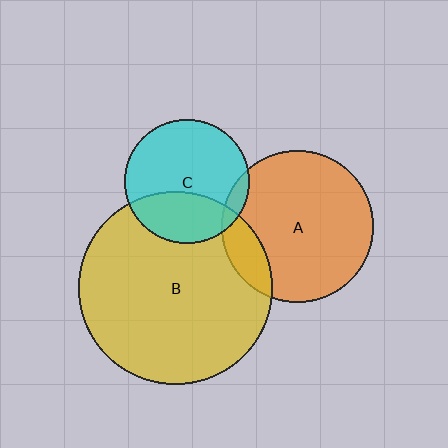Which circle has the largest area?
Circle B (yellow).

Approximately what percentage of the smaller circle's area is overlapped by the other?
Approximately 35%.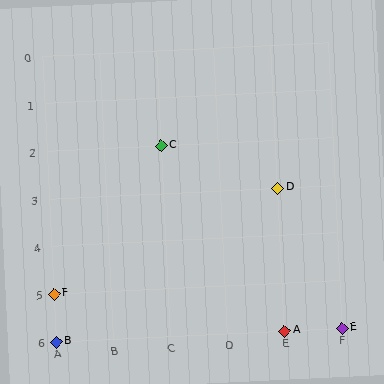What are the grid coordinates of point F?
Point F is at grid coordinates (A, 5).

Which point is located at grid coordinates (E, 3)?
Point D is at (E, 3).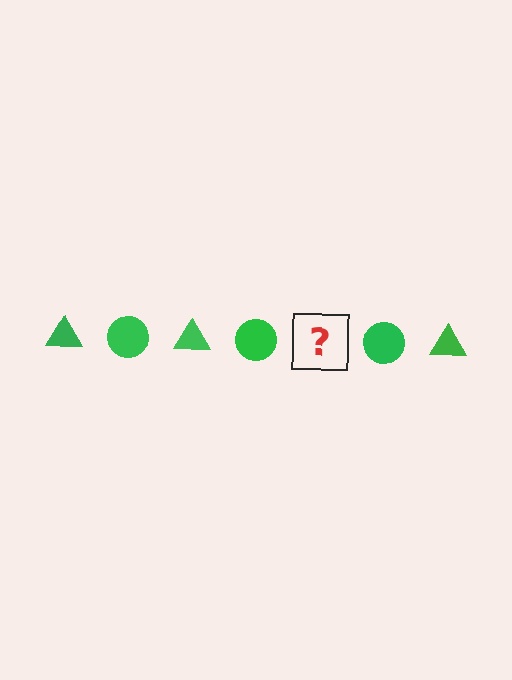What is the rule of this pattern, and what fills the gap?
The rule is that the pattern cycles through triangle, circle shapes in green. The gap should be filled with a green triangle.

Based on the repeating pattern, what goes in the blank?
The blank should be a green triangle.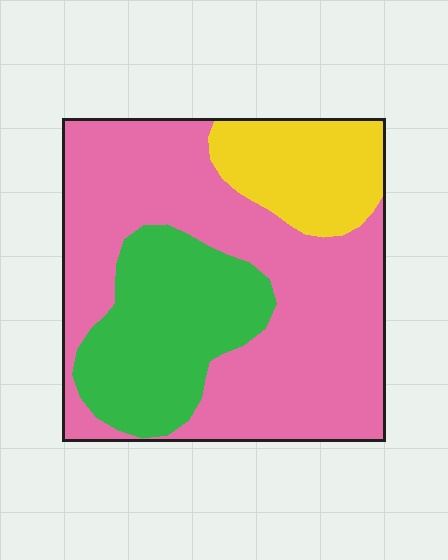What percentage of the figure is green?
Green takes up about one quarter (1/4) of the figure.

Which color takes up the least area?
Yellow, at roughly 15%.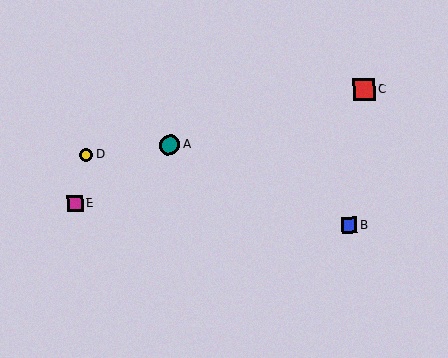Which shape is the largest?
The red square (labeled C) is the largest.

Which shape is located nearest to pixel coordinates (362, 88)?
The red square (labeled C) at (364, 89) is nearest to that location.